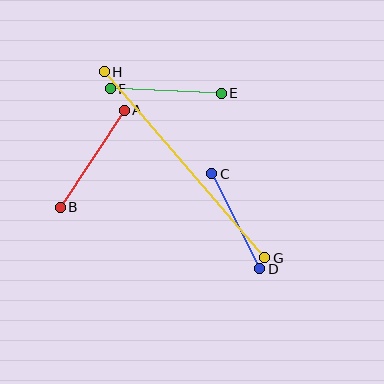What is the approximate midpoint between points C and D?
The midpoint is at approximately (236, 221) pixels.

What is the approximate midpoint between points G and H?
The midpoint is at approximately (185, 165) pixels.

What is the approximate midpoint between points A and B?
The midpoint is at approximately (92, 159) pixels.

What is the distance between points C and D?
The distance is approximately 106 pixels.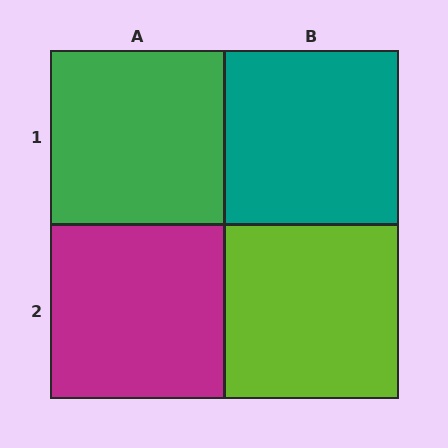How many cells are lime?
1 cell is lime.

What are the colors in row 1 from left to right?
Green, teal.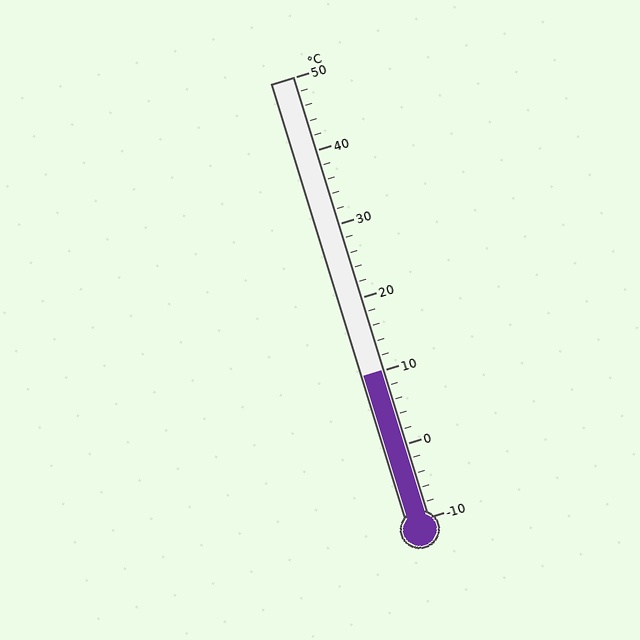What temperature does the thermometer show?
The thermometer shows approximately 10°C.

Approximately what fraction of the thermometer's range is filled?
The thermometer is filled to approximately 35% of its range.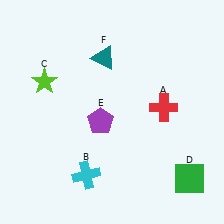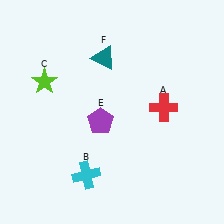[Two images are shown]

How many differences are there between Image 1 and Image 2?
There is 1 difference between the two images.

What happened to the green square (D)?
The green square (D) was removed in Image 2. It was in the bottom-right area of Image 1.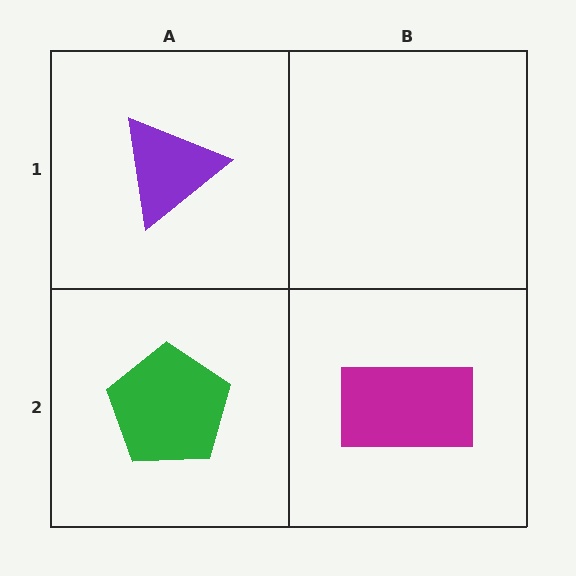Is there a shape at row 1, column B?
No, that cell is empty.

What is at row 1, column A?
A purple triangle.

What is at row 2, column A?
A green pentagon.